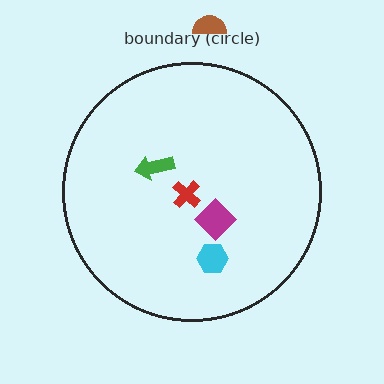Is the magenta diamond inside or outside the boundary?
Inside.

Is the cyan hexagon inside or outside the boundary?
Inside.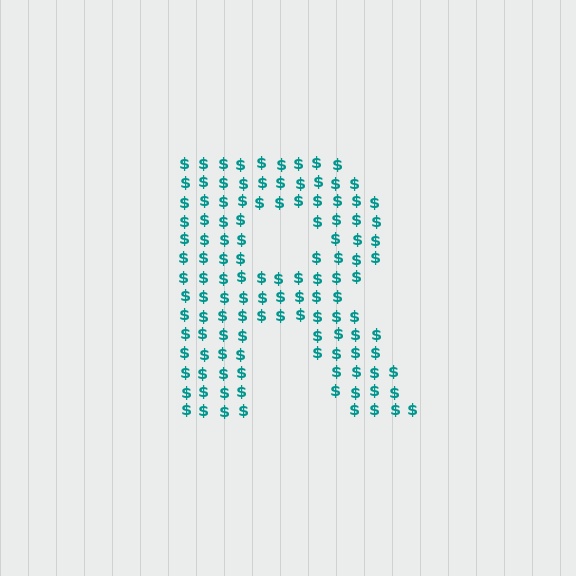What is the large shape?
The large shape is the letter R.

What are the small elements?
The small elements are dollar signs.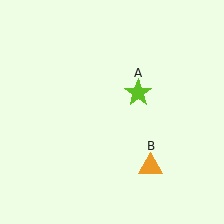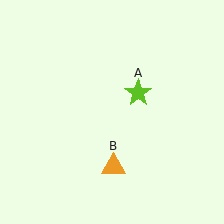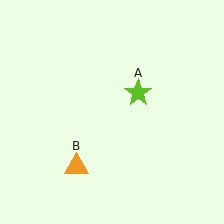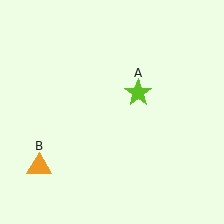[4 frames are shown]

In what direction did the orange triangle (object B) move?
The orange triangle (object B) moved left.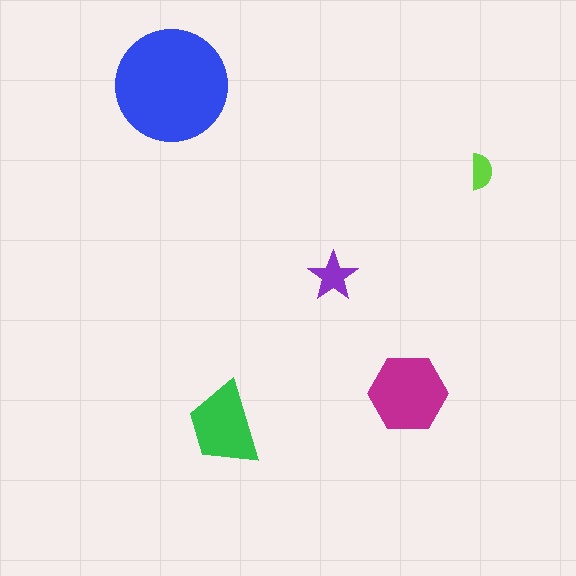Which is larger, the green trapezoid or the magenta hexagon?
The magenta hexagon.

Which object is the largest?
The blue circle.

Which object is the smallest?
The lime semicircle.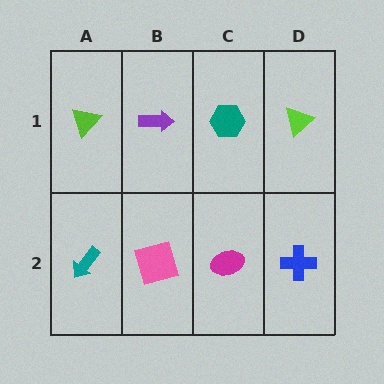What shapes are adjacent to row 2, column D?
A lime triangle (row 1, column D), a magenta ellipse (row 2, column C).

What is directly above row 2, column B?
A purple arrow.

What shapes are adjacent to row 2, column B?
A purple arrow (row 1, column B), a teal arrow (row 2, column A), a magenta ellipse (row 2, column C).